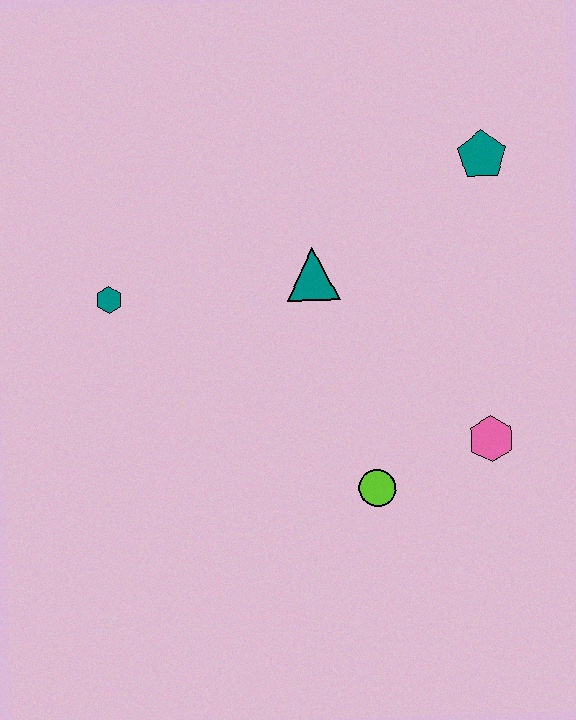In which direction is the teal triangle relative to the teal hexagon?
The teal triangle is to the right of the teal hexagon.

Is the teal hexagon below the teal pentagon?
Yes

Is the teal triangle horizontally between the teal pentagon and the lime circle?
No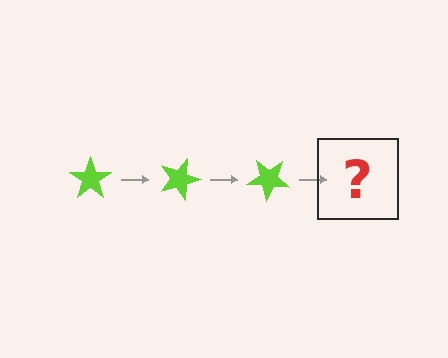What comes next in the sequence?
The next element should be a lime star rotated 60 degrees.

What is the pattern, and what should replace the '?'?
The pattern is that the star rotates 20 degrees each step. The '?' should be a lime star rotated 60 degrees.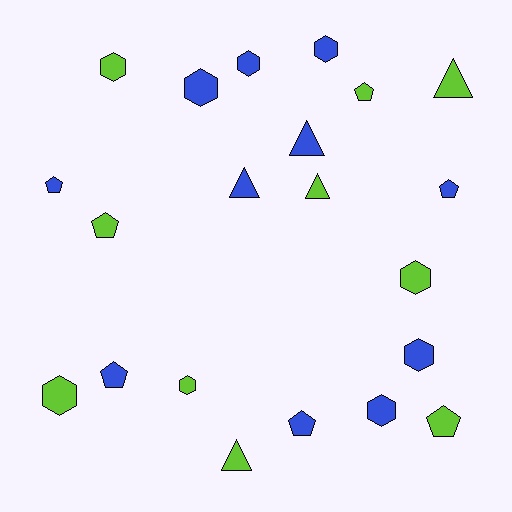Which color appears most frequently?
Blue, with 11 objects.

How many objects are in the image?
There are 21 objects.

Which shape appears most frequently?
Hexagon, with 9 objects.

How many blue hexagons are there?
There are 5 blue hexagons.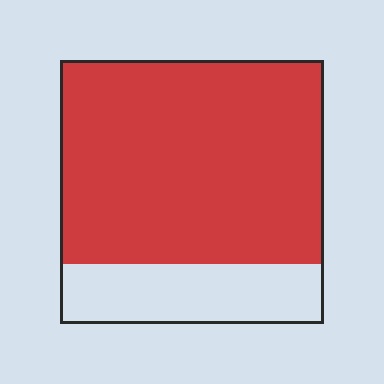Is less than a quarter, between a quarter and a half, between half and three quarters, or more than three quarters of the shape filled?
More than three quarters.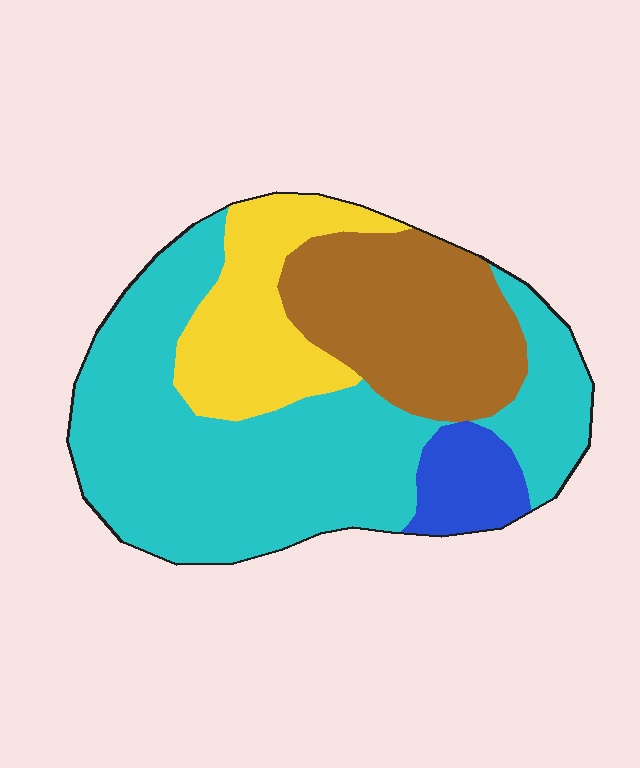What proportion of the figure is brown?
Brown takes up about one quarter (1/4) of the figure.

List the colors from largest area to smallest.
From largest to smallest: cyan, brown, yellow, blue.